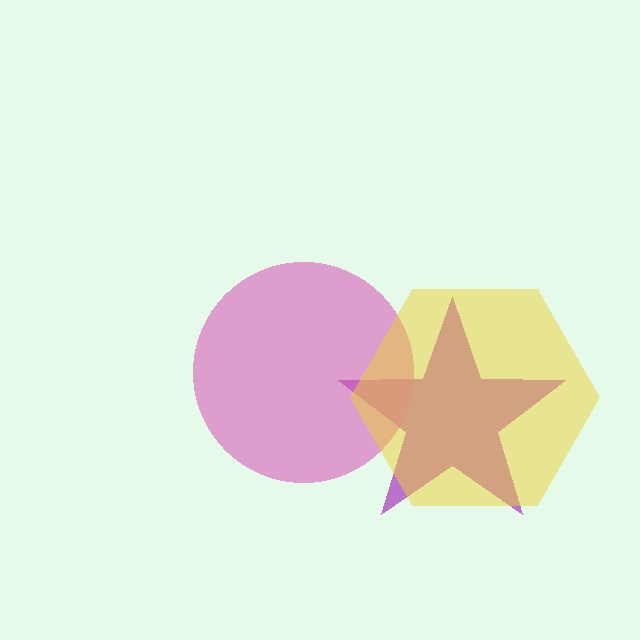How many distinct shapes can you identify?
There are 3 distinct shapes: a purple star, a pink circle, a yellow hexagon.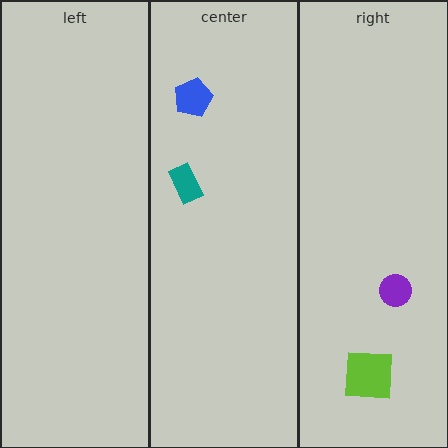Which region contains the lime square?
The right region.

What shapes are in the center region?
The blue pentagon, the teal rectangle.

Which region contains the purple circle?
The right region.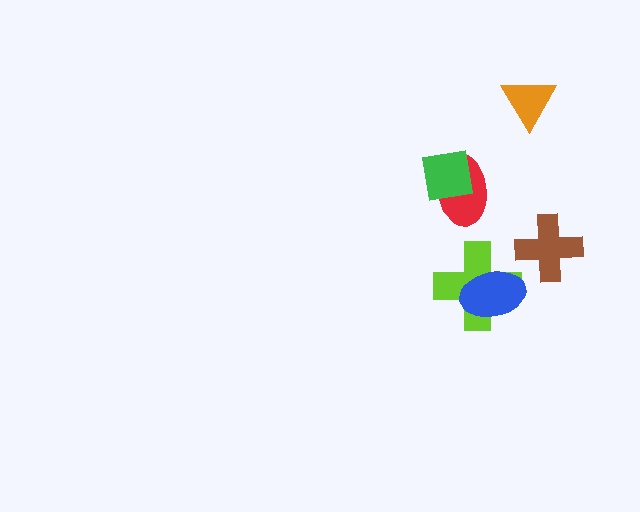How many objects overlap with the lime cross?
1 object overlaps with the lime cross.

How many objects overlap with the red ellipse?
1 object overlaps with the red ellipse.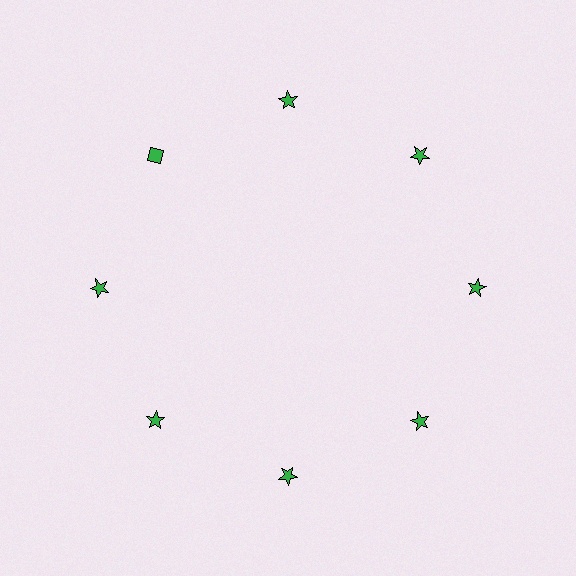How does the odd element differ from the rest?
It has a different shape: diamond instead of star.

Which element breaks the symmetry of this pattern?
The green diamond at roughly the 10 o'clock position breaks the symmetry. All other shapes are green stars.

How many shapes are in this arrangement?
There are 8 shapes arranged in a ring pattern.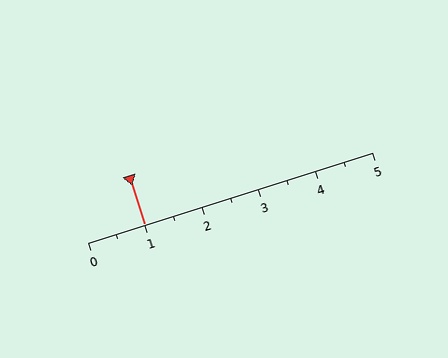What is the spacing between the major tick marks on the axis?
The major ticks are spaced 1 apart.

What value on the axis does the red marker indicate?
The marker indicates approximately 1.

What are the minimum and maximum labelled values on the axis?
The axis runs from 0 to 5.